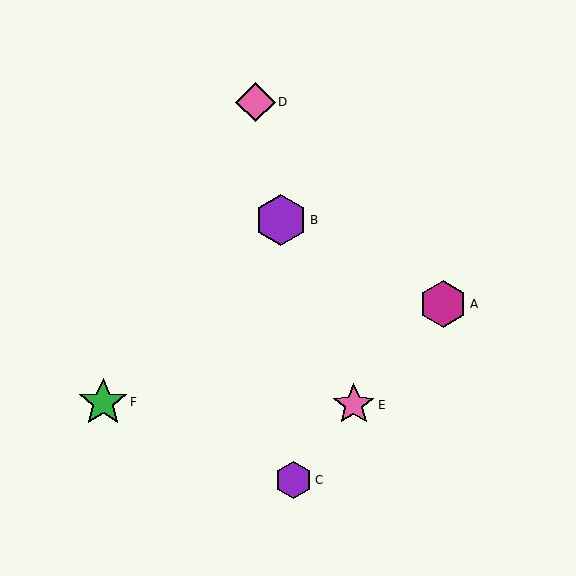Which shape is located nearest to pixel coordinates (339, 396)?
The pink star (labeled E) at (354, 405) is nearest to that location.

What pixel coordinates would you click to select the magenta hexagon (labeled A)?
Click at (443, 304) to select the magenta hexagon A.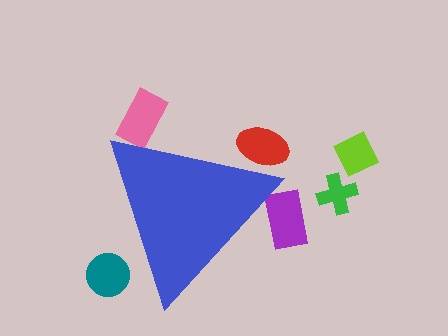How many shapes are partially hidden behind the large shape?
4 shapes are partially hidden.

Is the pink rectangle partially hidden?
Yes, the pink rectangle is partially hidden behind the blue triangle.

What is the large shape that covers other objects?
A blue triangle.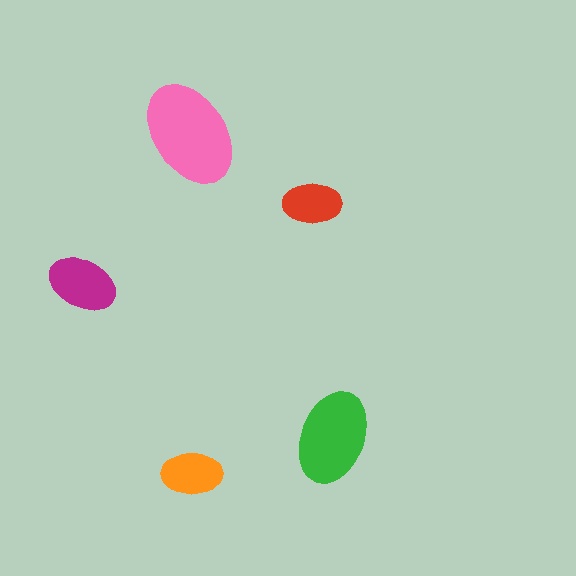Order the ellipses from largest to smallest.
the pink one, the green one, the magenta one, the orange one, the red one.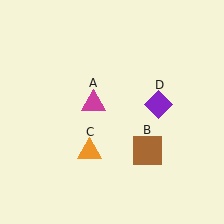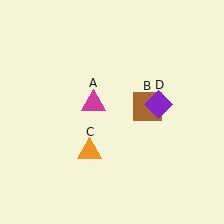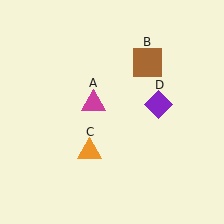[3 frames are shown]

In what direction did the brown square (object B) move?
The brown square (object B) moved up.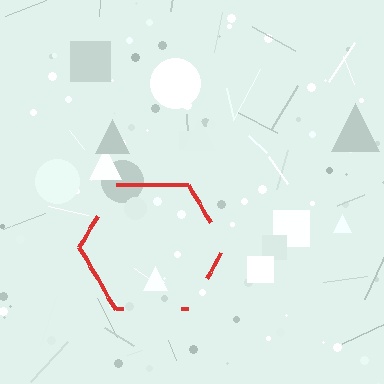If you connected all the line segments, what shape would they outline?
They would outline a hexagon.